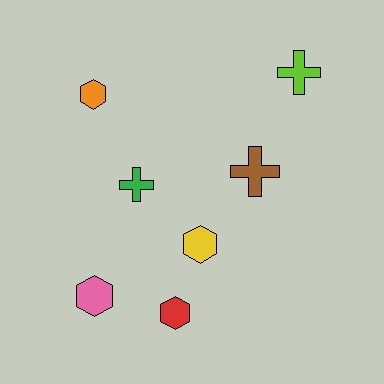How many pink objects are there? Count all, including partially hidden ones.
There is 1 pink object.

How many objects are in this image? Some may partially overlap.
There are 7 objects.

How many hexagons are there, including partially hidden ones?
There are 4 hexagons.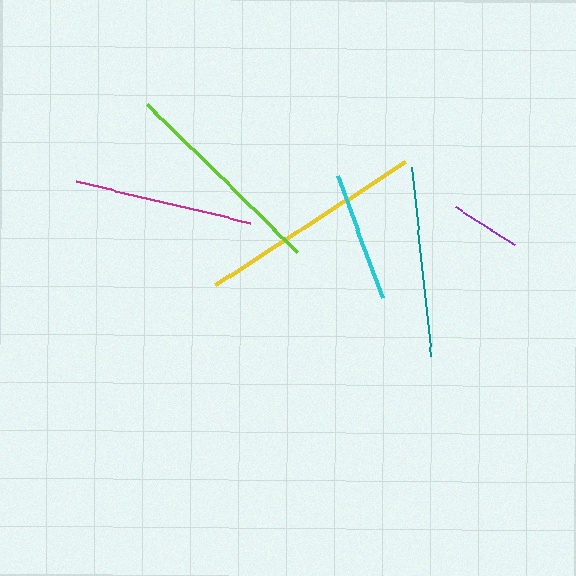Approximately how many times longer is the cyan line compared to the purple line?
The cyan line is approximately 1.8 times the length of the purple line.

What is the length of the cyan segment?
The cyan segment is approximately 130 pixels long.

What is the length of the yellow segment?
The yellow segment is approximately 226 pixels long.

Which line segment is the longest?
The yellow line is the longest at approximately 226 pixels.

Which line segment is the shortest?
The purple line is the shortest at approximately 70 pixels.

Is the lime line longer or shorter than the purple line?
The lime line is longer than the purple line.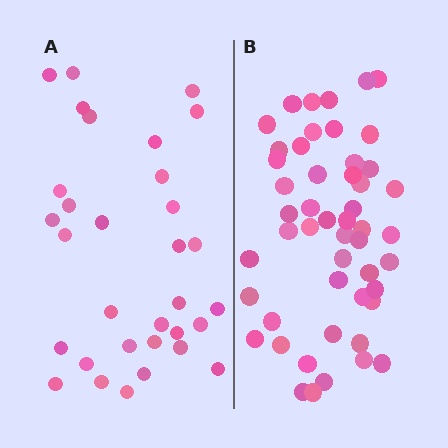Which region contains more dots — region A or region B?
Region B (the right region) has more dots.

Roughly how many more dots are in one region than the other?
Region B has approximately 20 more dots than region A.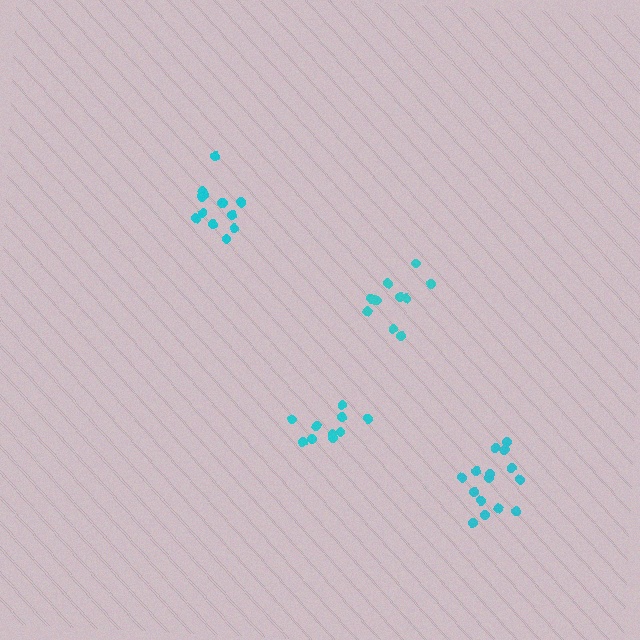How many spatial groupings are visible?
There are 4 spatial groupings.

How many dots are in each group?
Group 1: 11 dots, Group 2: 10 dots, Group 3: 14 dots, Group 4: 15 dots (50 total).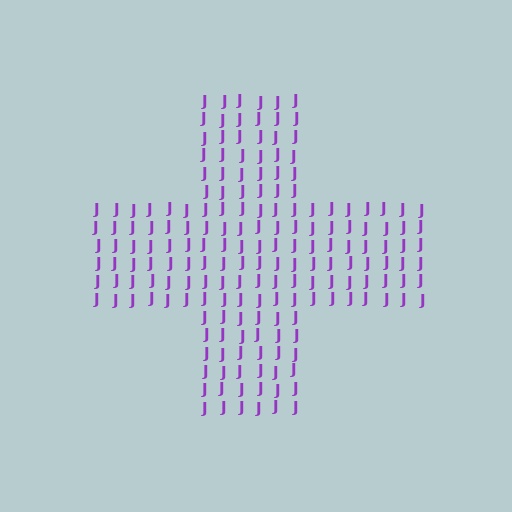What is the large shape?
The large shape is a cross.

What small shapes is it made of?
It is made of small letter J's.